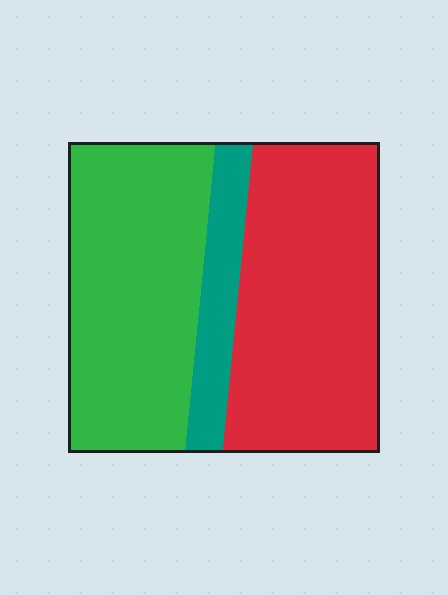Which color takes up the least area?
Teal, at roughly 10%.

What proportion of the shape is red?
Red covers about 45% of the shape.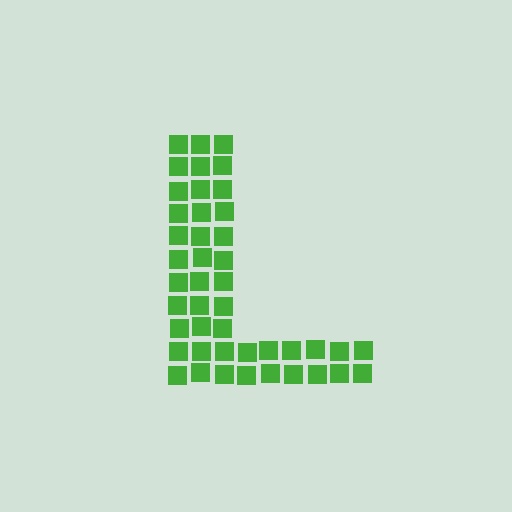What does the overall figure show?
The overall figure shows the letter L.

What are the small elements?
The small elements are squares.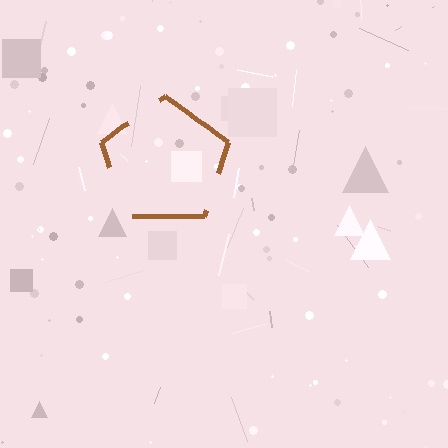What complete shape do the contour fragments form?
The contour fragments form a pentagon.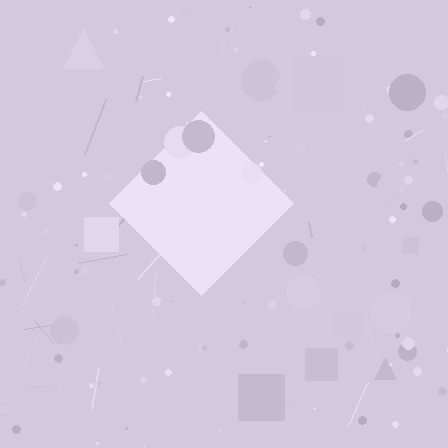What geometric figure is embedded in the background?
A diamond is embedded in the background.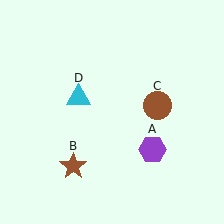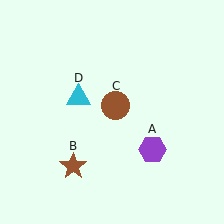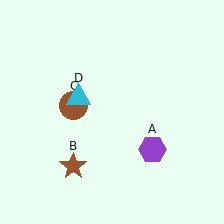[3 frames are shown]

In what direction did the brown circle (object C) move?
The brown circle (object C) moved left.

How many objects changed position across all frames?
1 object changed position: brown circle (object C).